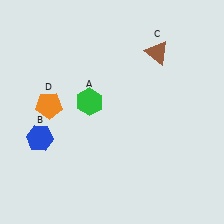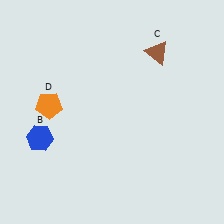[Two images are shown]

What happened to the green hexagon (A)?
The green hexagon (A) was removed in Image 2. It was in the top-left area of Image 1.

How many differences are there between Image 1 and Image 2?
There is 1 difference between the two images.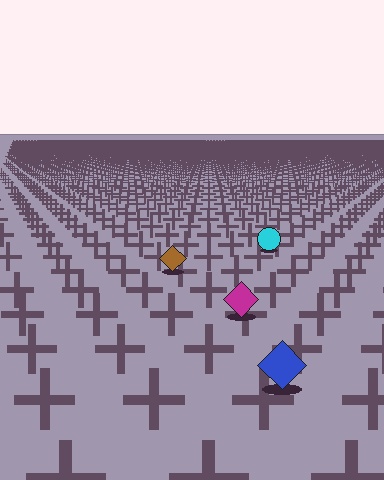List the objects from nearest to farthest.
From nearest to farthest: the blue diamond, the magenta diamond, the brown diamond, the cyan circle.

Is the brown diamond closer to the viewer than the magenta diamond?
No. The magenta diamond is closer — you can tell from the texture gradient: the ground texture is coarser near it.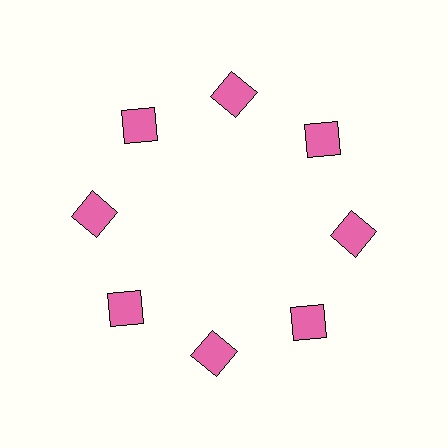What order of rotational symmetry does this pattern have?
This pattern has 8-fold rotational symmetry.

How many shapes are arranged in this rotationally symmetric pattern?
There are 8 shapes, arranged in 8 groups of 1.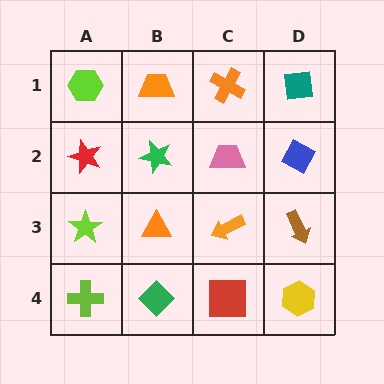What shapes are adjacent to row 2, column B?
An orange trapezoid (row 1, column B), an orange triangle (row 3, column B), a red star (row 2, column A), a pink trapezoid (row 2, column C).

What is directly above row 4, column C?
An orange arrow.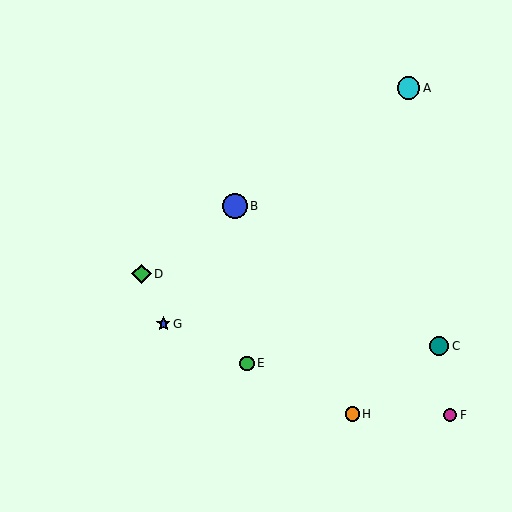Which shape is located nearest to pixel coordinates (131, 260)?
The green diamond (labeled D) at (141, 274) is nearest to that location.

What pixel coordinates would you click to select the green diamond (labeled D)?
Click at (141, 274) to select the green diamond D.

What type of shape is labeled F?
Shape F is a magenta circle.